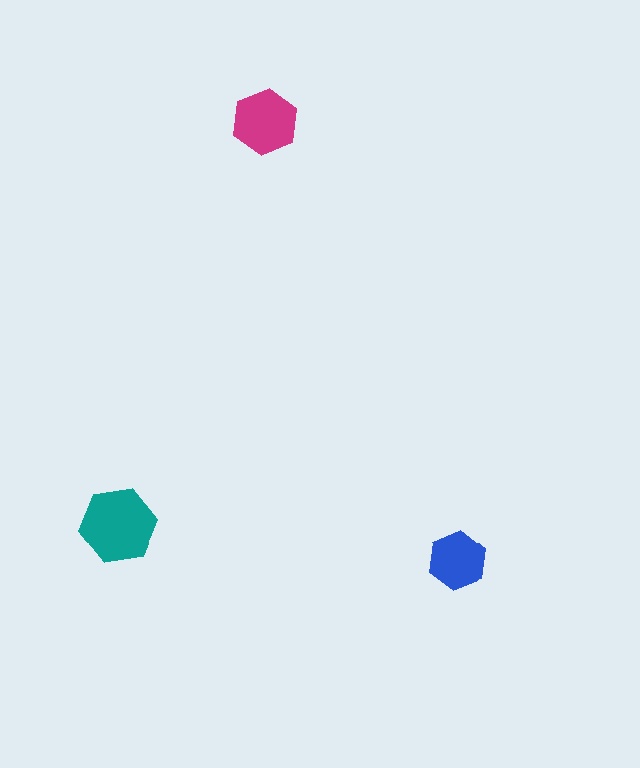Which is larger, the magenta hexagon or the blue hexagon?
The magenta one.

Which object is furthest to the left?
The teal hexagon is leftmost.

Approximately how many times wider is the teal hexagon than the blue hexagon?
About 1.5 times wider.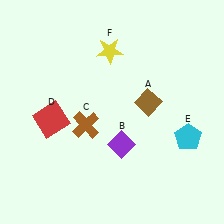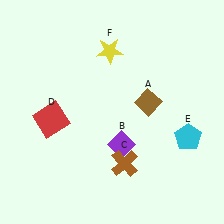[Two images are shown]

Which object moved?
The brown cross (C) moved right.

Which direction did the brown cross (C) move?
The brown cross (C) moved right.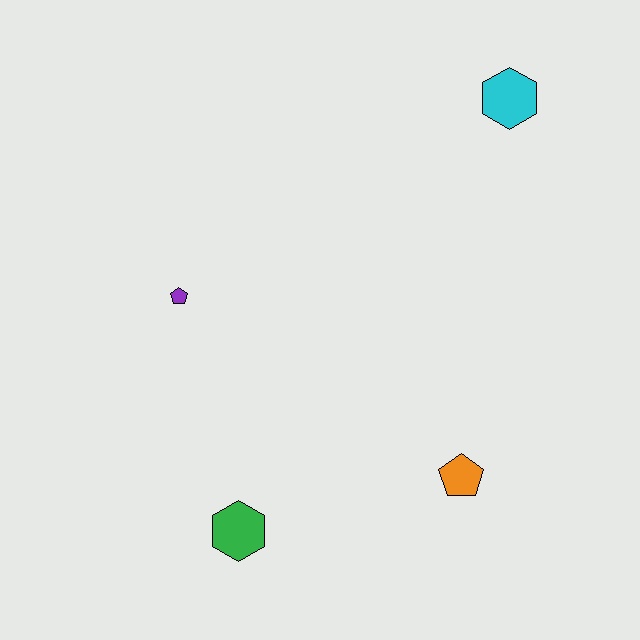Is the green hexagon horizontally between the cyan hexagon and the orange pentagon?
No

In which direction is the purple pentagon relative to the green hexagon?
The purple pentagon is above the green hexagon.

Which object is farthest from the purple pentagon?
The cyan hexagon is farthest from the purple pentagon.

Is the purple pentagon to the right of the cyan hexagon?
No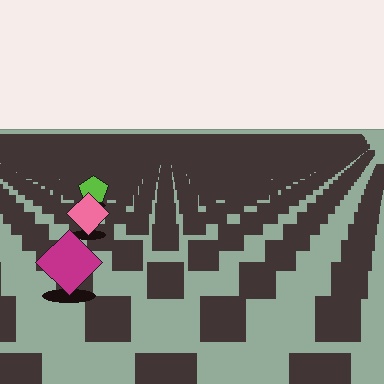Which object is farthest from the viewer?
The lime pentagon is farthest from the viewer. It appears smaller and the ground texture around it is denser.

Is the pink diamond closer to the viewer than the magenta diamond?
No. The magenta diamond is closer — you can tell from the texture gradient: the ground texture is coarser near it.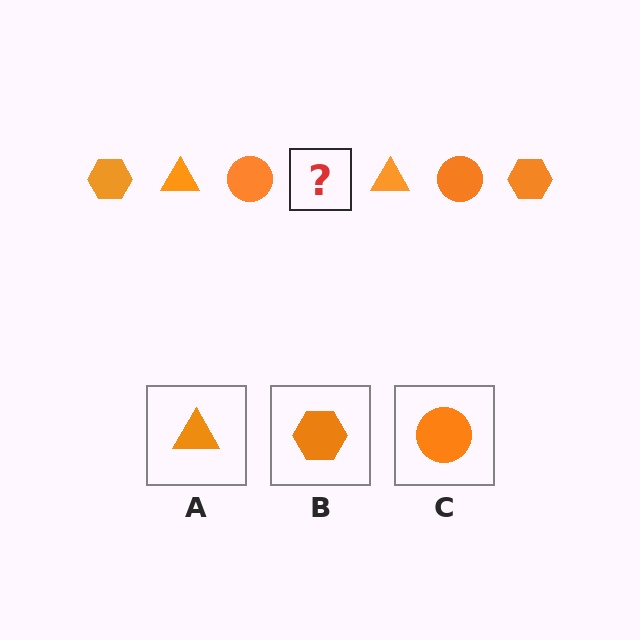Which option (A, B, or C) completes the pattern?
B.